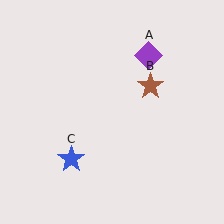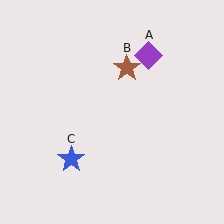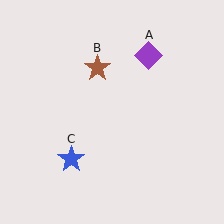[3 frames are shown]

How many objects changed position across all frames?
1 object changed position: brown star (object B).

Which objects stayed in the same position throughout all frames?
Purple diamond (object A) and blue star (object C) remained stationary.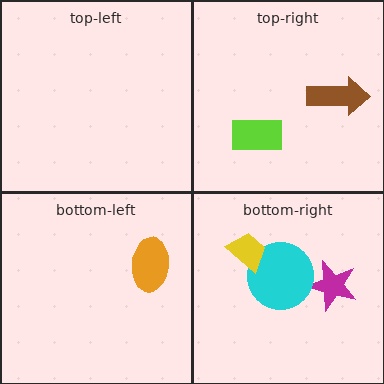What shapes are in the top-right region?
The lime rectangle, the brown arrow.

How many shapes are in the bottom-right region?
3.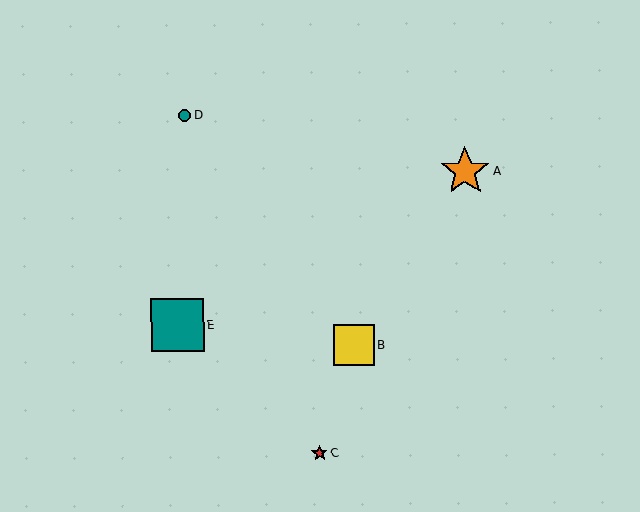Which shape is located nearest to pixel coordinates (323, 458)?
The red star (labeled C) at (320, 453) is nearest to that location.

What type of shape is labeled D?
Shape D is a teal circle.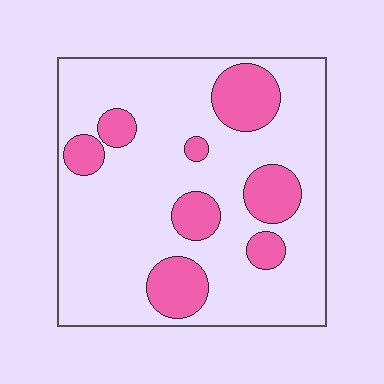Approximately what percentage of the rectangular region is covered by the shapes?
Approximately 20%.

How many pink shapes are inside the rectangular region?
8.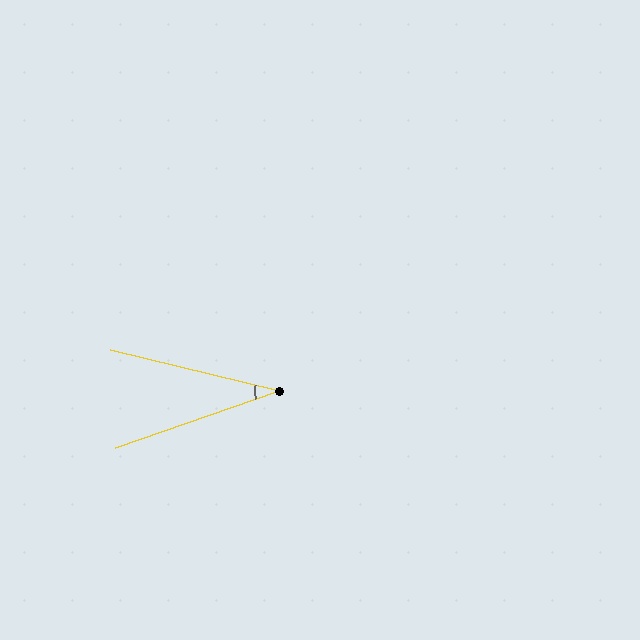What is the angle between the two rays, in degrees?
Approximately 33 degrees.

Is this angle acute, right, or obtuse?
It is acute.